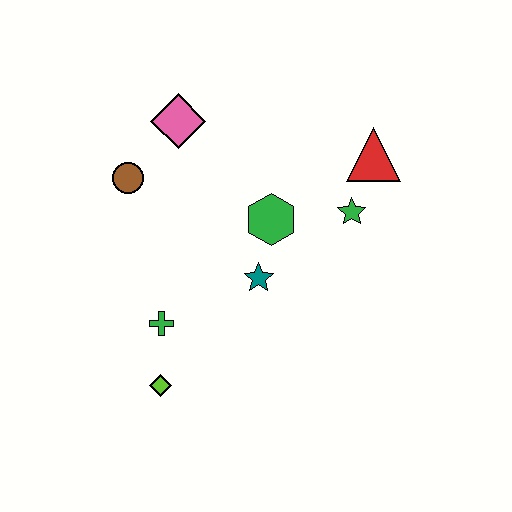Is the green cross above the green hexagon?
No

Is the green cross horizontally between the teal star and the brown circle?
Yes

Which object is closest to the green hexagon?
The teal star is closest to the green hexagon.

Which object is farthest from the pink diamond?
The lime diamond is farthest from the pink diamond.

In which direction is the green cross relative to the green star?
The green cross is to the left of the green star.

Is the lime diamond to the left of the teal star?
Yes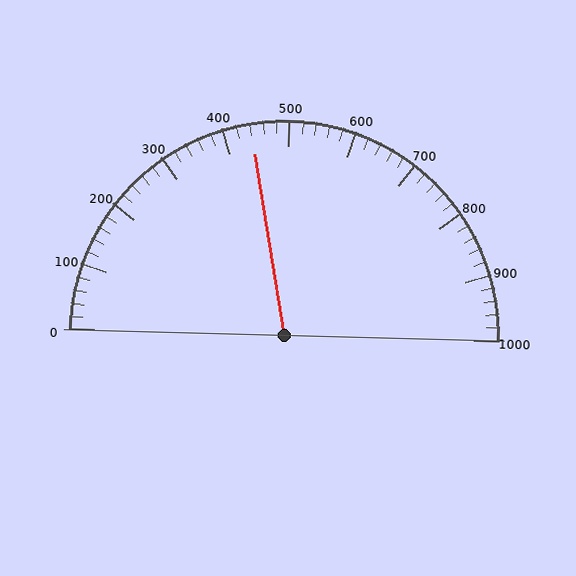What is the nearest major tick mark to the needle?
The nearest major tick mark is 400.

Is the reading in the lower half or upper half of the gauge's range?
The reading is in the lower half of the range (0 to 1000).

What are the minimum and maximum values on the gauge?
The gauge ranges from 0 to 1000.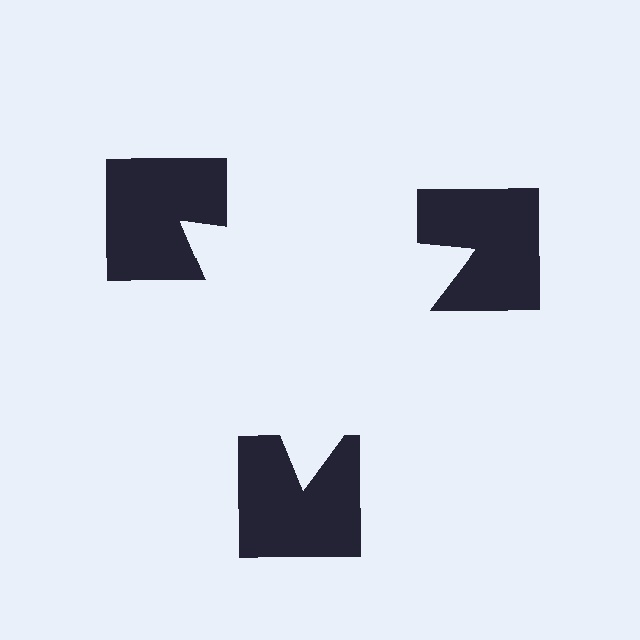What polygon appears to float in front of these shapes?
An illusory triangle — its edges are inferred from the aligned wedge cuts in the notched squares, not physically drawn.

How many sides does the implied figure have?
3 sides.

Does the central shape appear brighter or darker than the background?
It typically appears slightly brighter than the background, even though no actual brightness change is drawn.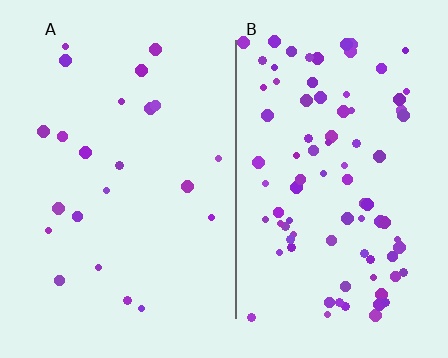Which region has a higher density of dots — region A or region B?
B (the right).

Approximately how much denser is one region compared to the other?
Approximately 3.8× — region B over region A.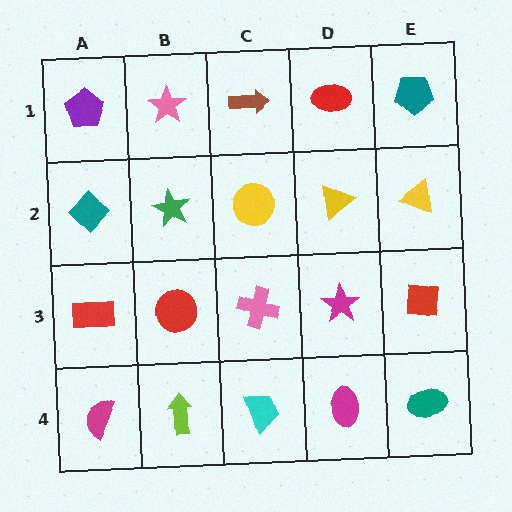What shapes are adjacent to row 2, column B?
A pink star (row 1, column B), a red circle (row 3, column B), a teal diamond (row 2, column A), a yellow circle (row 2, column C).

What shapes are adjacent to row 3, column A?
A teal diamond (row 2, column A), a magenta semicircle (row 4, column A), a red circle (row 3, column B).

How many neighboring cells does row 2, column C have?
4.